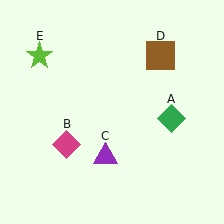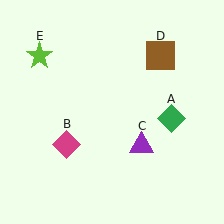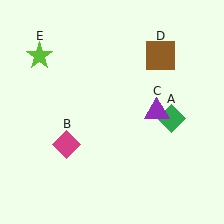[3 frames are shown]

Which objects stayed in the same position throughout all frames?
Green diamond (object A) and magenta diamond (object B) and brown square (object D) and lime star (object E) remained stationary.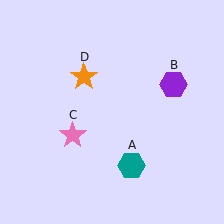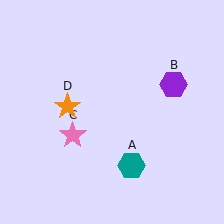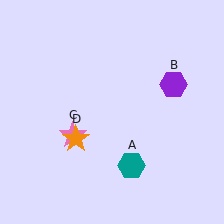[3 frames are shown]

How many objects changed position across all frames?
1 object changed position: orange star (object D).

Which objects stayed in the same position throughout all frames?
Teal hexagon (object A) and purple hexagon (object B) and pink star (object C) remained stationary.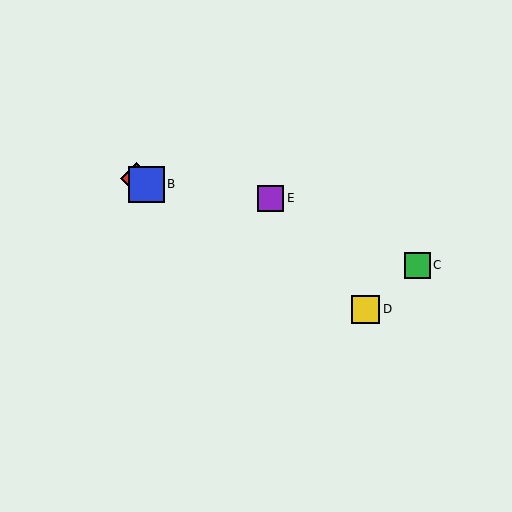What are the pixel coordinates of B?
Object B is at (147, 184).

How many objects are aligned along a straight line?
3 objects (A, B, D) are aligned along a straight line.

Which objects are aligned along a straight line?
Objects A, B, D are aligned along a straight line.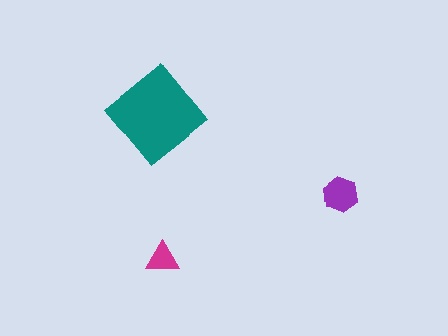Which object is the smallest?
The magenta triangle.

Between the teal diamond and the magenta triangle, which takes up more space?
The teal diamond.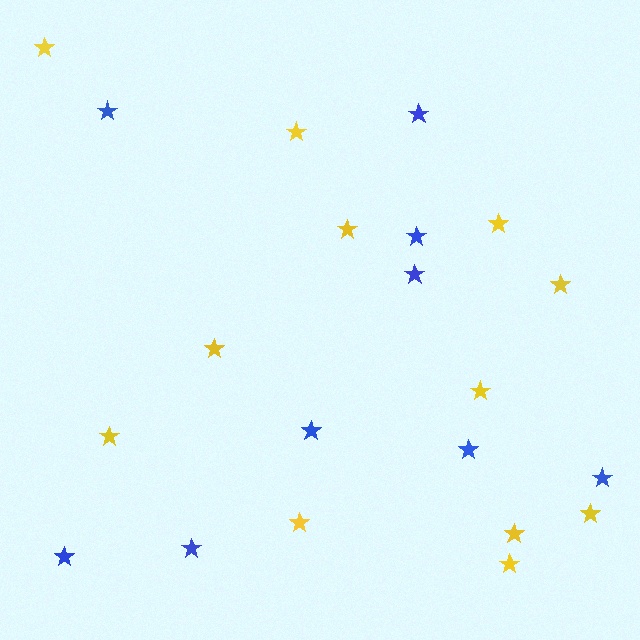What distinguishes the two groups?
There are 2 groups: one group of yellow stars (12) and one group of blue stars (9).